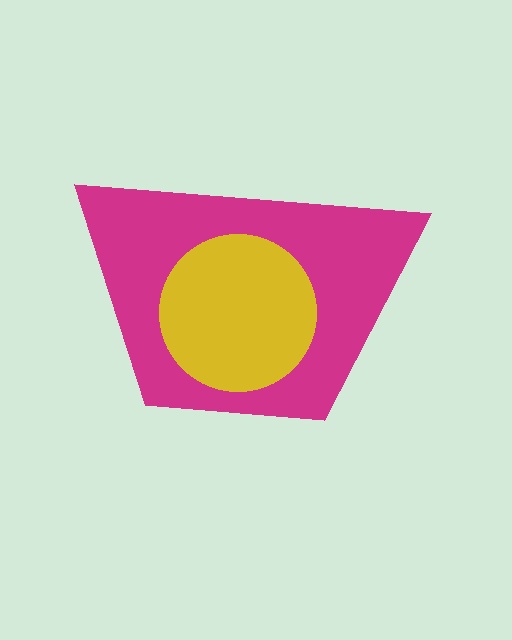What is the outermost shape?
The magenta trapezoid.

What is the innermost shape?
The yellow circle.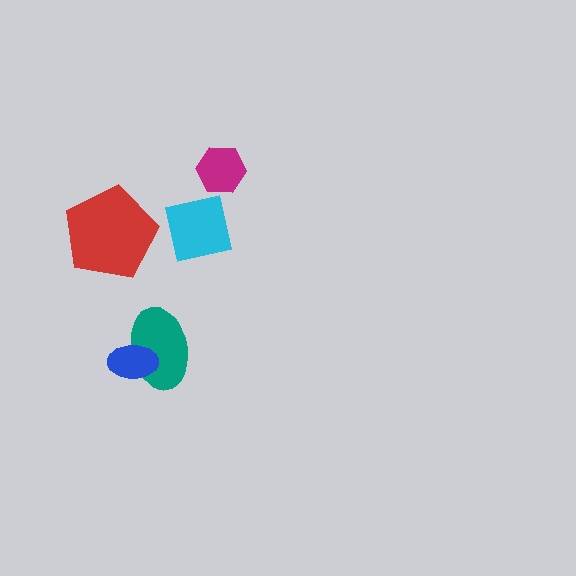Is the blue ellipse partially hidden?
No, no other shape covers it.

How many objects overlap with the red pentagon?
0 objects overlap with the red pentagon.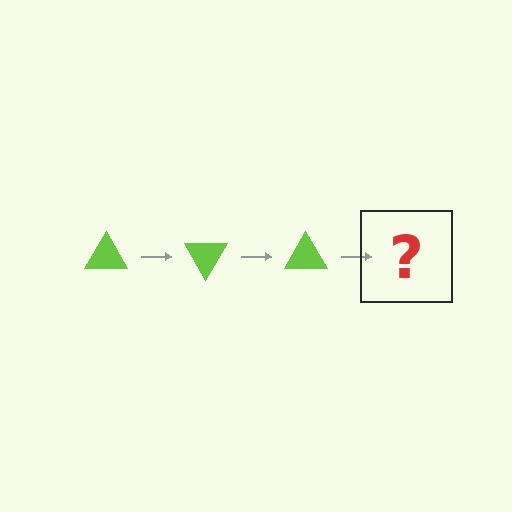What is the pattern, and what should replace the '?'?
The pattern is that the triangle rotates 60 degrees each step. The '?' should be a lime triangle rotated 180 degrees.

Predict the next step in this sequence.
The next step is a lime triangle rotated 180 degrees.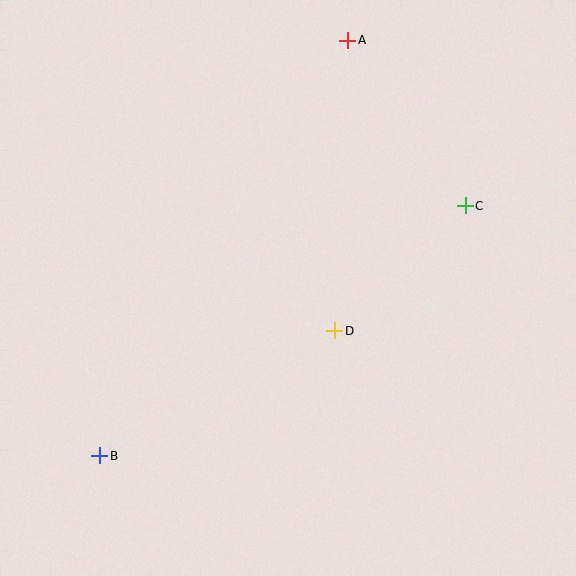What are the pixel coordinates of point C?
Point C is at (465, 206).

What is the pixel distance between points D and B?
The distance between D and B is 266 pixels.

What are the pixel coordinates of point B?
Point B is at (100, 456).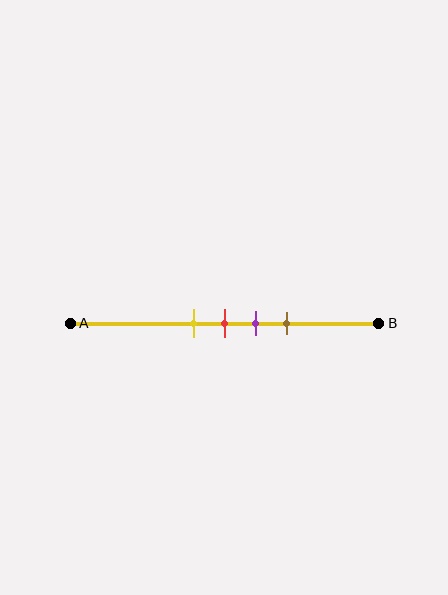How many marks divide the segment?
There are 4 marks dividing the segment.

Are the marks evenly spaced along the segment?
Yes, the marks are approximately evenly spaced.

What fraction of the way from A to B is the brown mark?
The brown mark is approximately 70% (0.7) of the way from A to B.